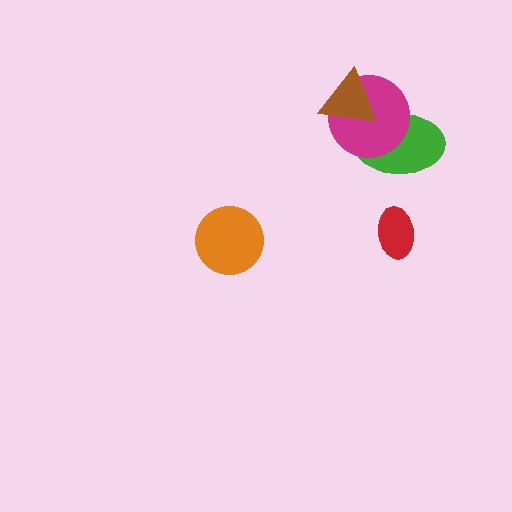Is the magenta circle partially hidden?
Yes, it is partially covered by another shape.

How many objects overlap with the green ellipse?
2 objects overlap with the green ellipse.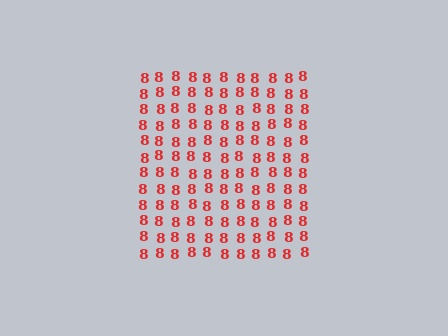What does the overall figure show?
The overall figure shows a square.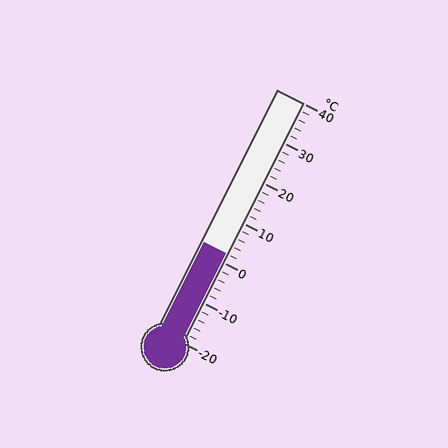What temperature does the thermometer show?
The thermometer shows approximately 2°C.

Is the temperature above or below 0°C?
The temperature is above 0°C.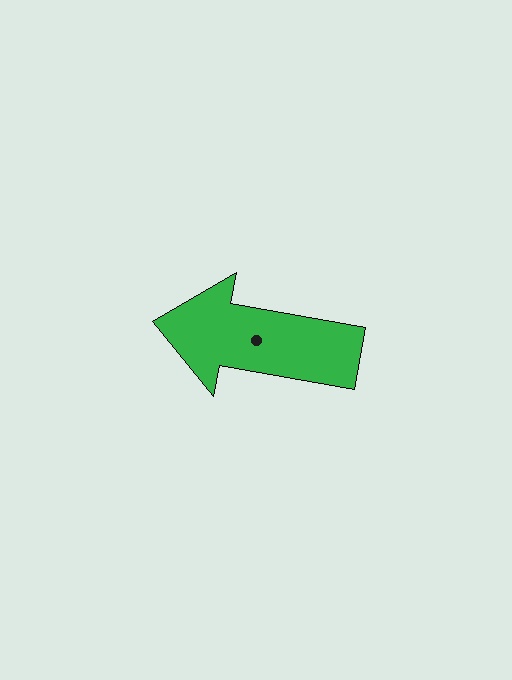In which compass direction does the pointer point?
West.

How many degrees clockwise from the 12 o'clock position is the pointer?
Approximately 280 degrees.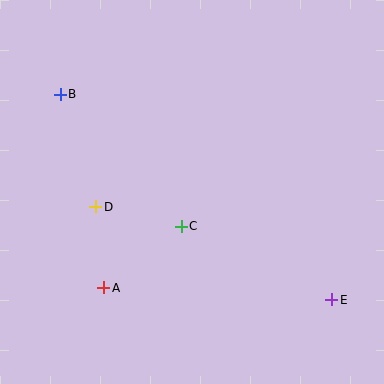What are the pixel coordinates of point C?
Point C is at (181, 226).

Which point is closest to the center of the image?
Point C at (181, 226) is closest to the center.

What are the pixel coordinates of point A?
Point A is at (104, 288).